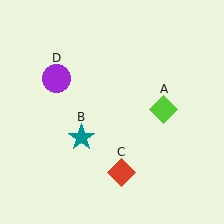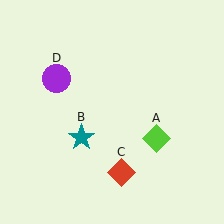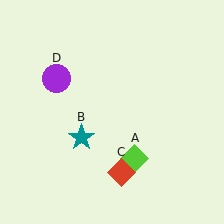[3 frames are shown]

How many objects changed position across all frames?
1 object changed position: lime diamond (object A).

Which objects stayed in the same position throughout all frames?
Teal star (object B) and red diamond (object C) and purple circle (object D) remained stationary.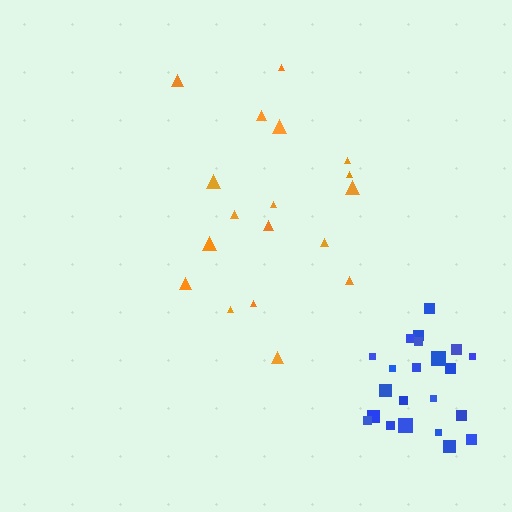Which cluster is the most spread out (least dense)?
Orange.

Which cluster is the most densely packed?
Blue.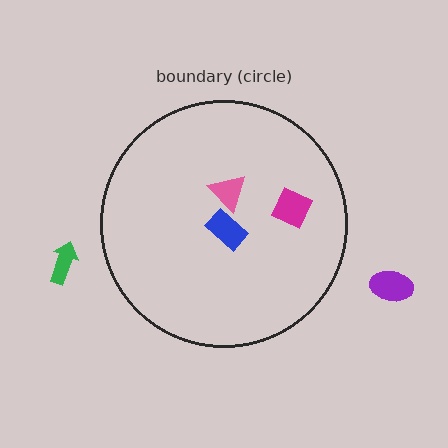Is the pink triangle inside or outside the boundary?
Inside.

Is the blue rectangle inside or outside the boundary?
Inside.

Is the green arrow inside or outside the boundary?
Outside.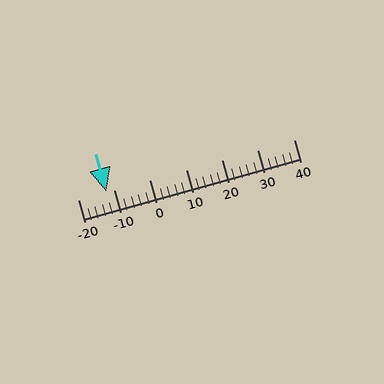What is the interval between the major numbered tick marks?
The major tick marks are spaced 10 units apart.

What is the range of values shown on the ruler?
The ruler shows values from -20 to 40.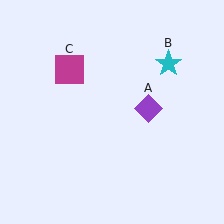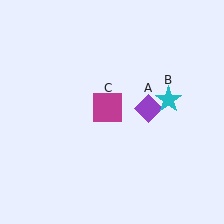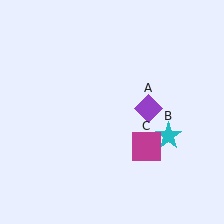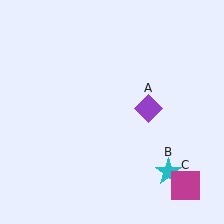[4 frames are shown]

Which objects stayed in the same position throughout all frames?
Purple diamond (object A) remained stationary.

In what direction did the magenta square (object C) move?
The magenta square (object C) moved down and to the right.